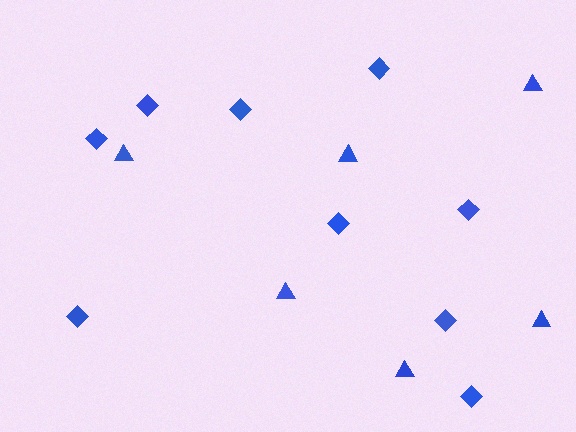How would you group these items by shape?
There are 2 groups: one group of triangles (6) and one group of diamonds (9).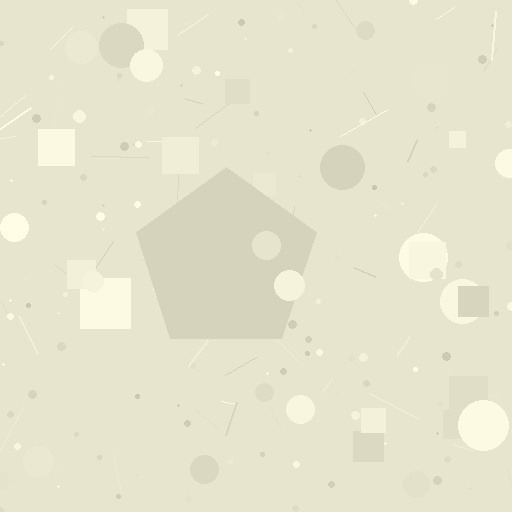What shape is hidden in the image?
A pentagon is hidden in the image.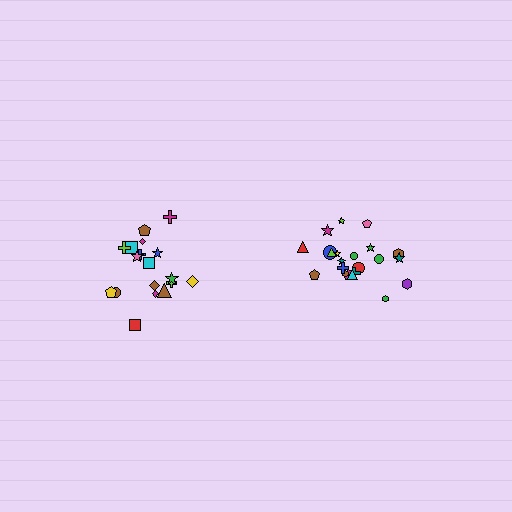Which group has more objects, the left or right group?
The right group.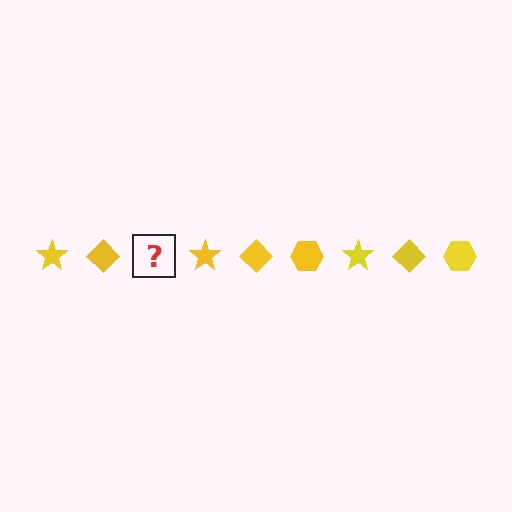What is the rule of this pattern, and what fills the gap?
The rule is that the pattern cycles through star, diamond, hexagon shapes in yellow. The gap should be filled with a yellow hexagon.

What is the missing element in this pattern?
The missing element is a yellow hexagon.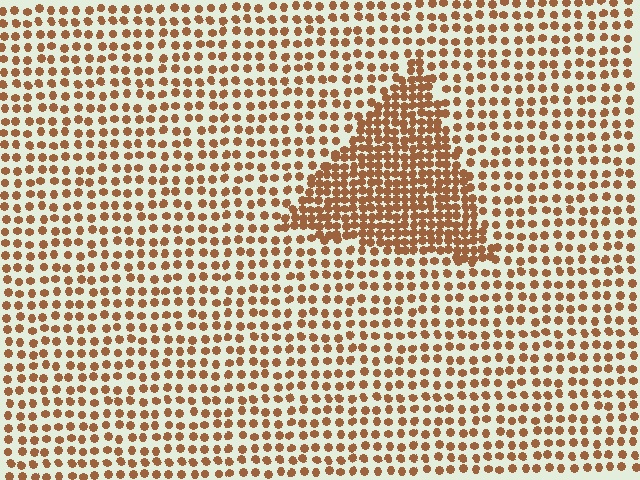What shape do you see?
I see a triangle.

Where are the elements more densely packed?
The elements are more densely packed inside the triangle boundary.